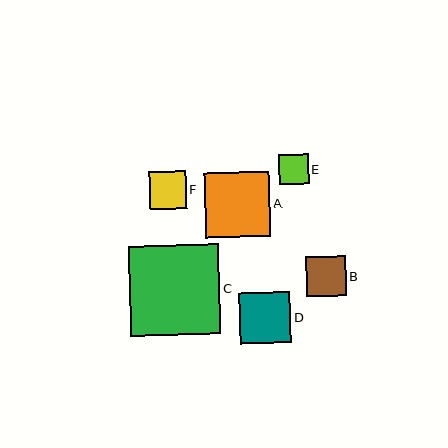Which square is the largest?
Square C is the largest with a size of approximately 90 pixels.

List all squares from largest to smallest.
From largest to smallest: C, A, D, B, F, E.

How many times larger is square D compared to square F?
Square D is approximately 1.4 times the size of square F.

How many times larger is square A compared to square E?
Square A is approximately 2.2 times the size of square E.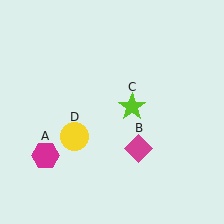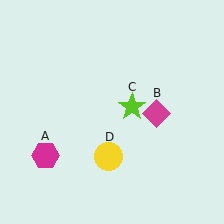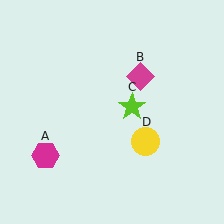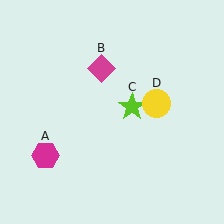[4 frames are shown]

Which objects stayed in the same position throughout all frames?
Magenta hexagon (object A) and lime star (object C) remained stationary.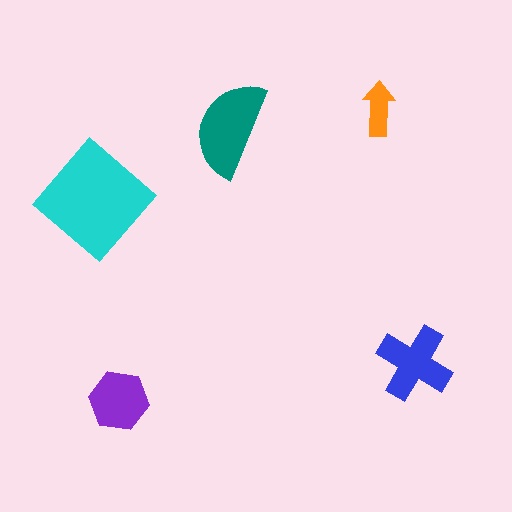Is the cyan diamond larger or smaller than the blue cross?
Larger.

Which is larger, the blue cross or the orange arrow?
The blue cross.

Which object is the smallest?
The orange arrow.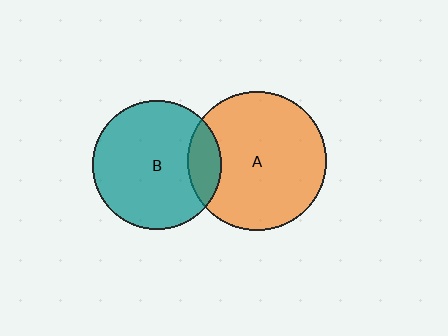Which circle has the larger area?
Circle A (orange).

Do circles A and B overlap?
Yes.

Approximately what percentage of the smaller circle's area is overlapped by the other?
Approximately 15%.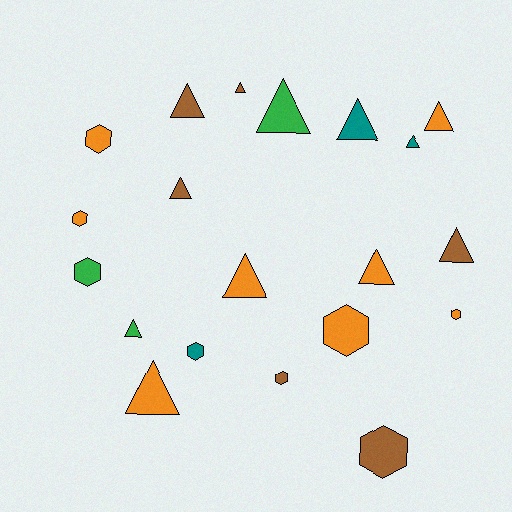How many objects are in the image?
There are 20 objects.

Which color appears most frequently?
Orange, with 8 objects.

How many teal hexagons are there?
There is 1 teal hexagon.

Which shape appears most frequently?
Triangle, with 12 objects.